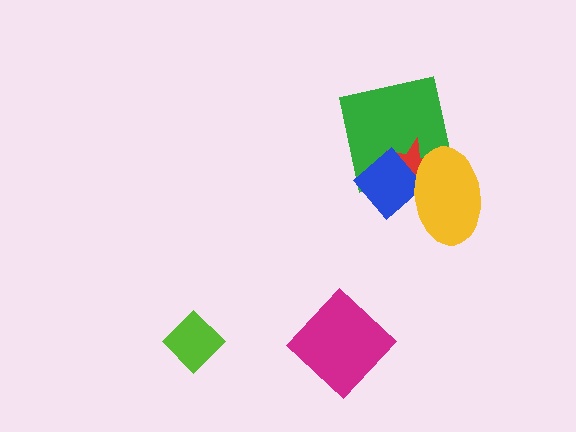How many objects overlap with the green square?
3 objects overlap with the green square.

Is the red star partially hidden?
Yes, it is partially covered by another shape.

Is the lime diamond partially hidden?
No, no other shape covers it.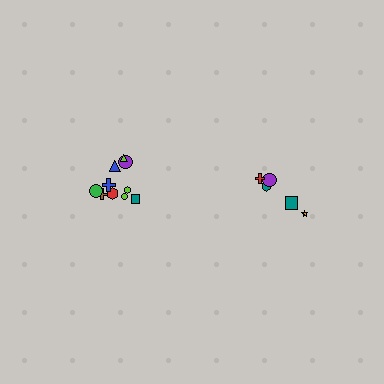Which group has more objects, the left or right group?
The left group.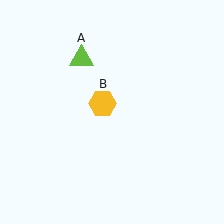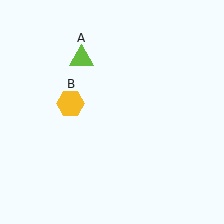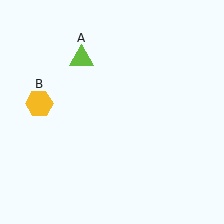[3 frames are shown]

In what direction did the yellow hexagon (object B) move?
The yellow hexagon (object B) moved left.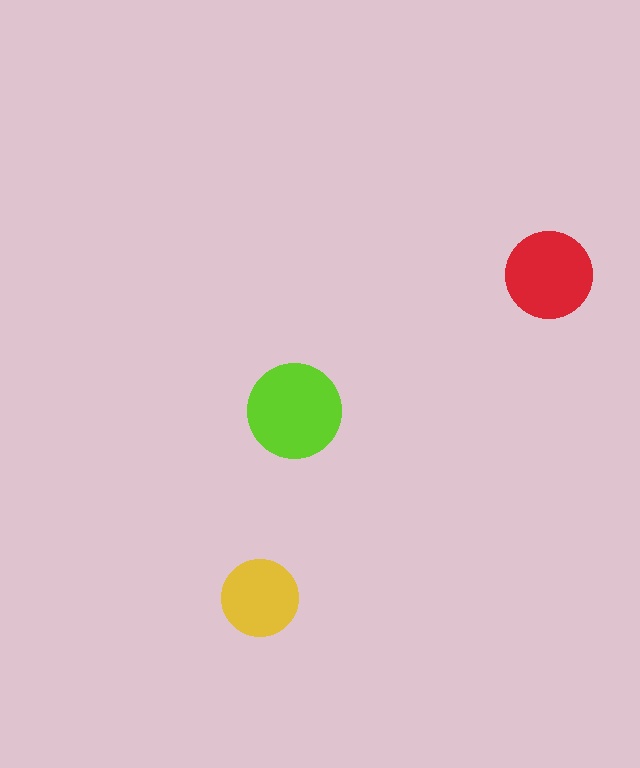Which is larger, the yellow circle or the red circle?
The red one.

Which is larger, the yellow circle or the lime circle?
The lime one.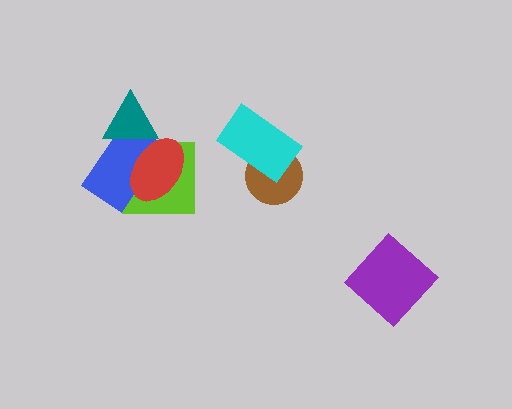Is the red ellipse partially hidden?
Yes, it is partially covered by another shape.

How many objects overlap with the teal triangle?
2 objects overlap with the teal triangle.